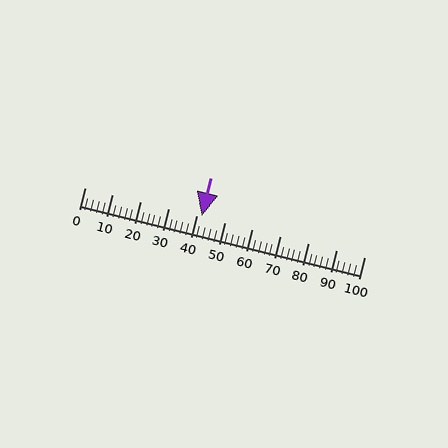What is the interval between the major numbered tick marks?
The major tick marks are spaced 10 units apart.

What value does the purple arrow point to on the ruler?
The purple arrow points to approximately 42.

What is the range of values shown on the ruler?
The ruler shows values from 0 to 100.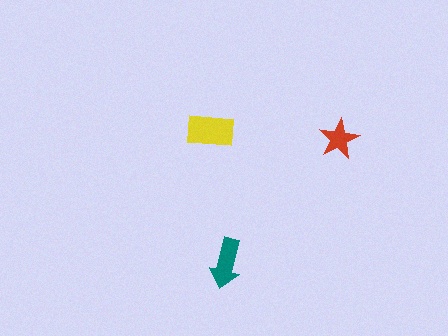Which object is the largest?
The yellow rectangle.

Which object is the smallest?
The red star.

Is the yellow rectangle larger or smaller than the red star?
Larger.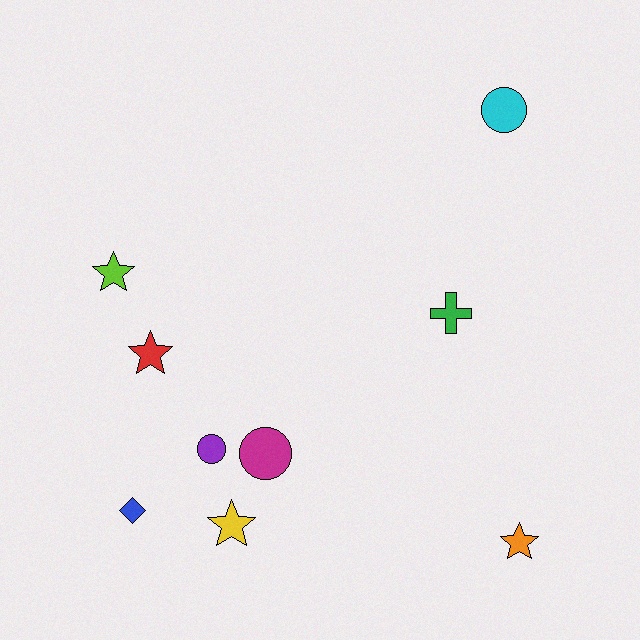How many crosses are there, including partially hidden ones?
There is 1 cross.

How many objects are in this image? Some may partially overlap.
There are 9 objects.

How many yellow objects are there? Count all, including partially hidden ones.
There is 1 yellow object.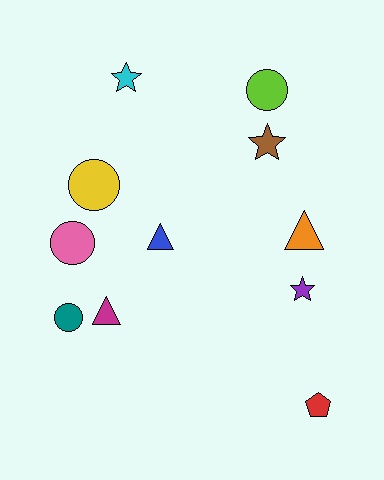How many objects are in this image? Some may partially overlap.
There are 11 objects.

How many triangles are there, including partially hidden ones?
There are 3 triangles.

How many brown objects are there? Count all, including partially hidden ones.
There is 1 brown object.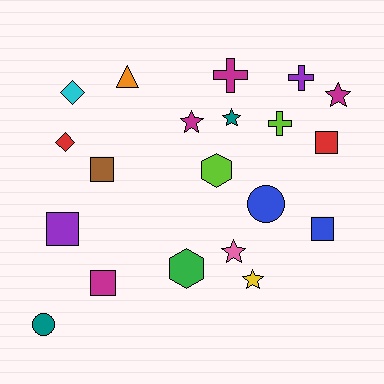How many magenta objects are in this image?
There are 4 magenta objects.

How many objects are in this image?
There are 20 objects.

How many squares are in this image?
There are 5 squares.